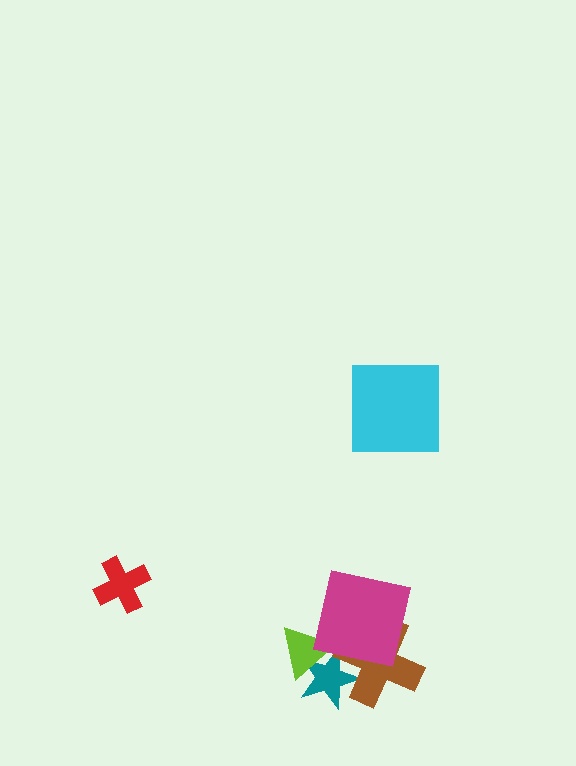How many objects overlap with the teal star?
2 objects overlap with the teal star.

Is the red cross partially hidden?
No, no other shape covers it.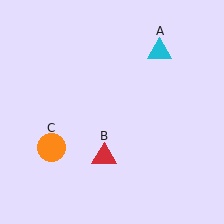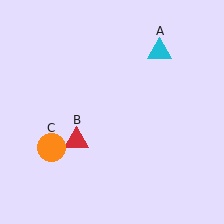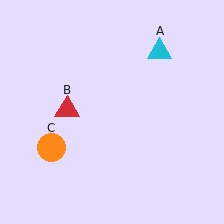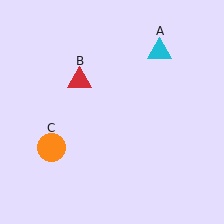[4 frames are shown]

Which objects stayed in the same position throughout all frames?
Cyan triangle (object A) and orange circle (object C) remained stationary.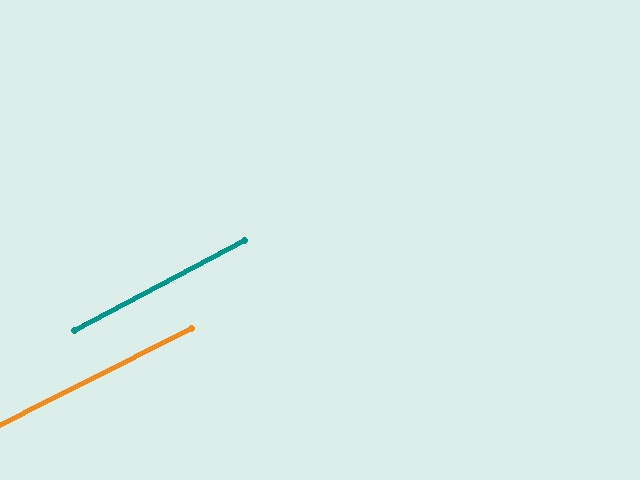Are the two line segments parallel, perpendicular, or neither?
Parallel — their directions differ by only 1.3°.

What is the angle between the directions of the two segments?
Approximately 1 degree.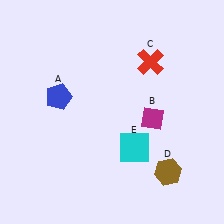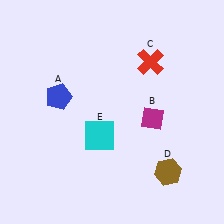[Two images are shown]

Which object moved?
The cyan square (E) moved left.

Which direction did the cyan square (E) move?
The cyan square (E) moved left.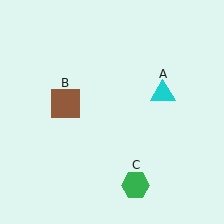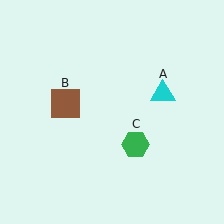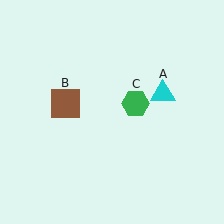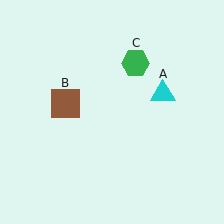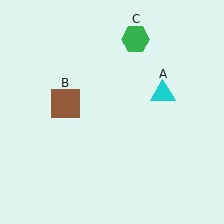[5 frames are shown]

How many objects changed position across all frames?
1 object changed position: green hexagon (object C).